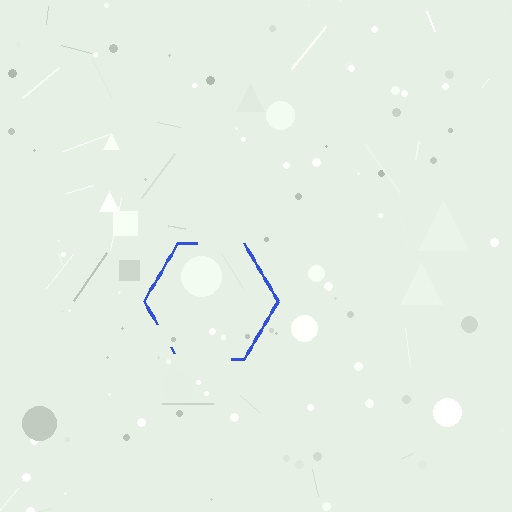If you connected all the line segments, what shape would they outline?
They would outline a hexagon.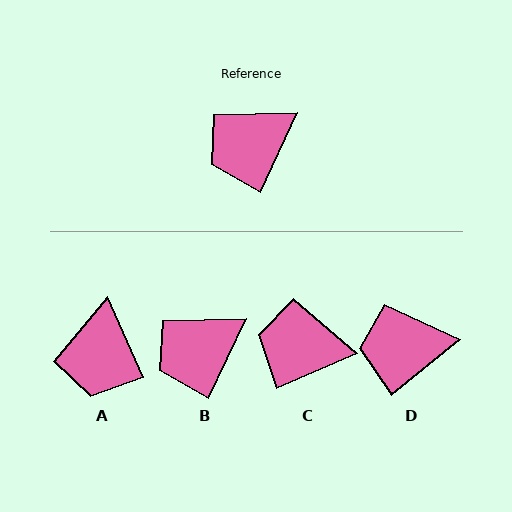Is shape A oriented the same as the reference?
No, it is off by about 49 degrees.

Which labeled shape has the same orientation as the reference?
B.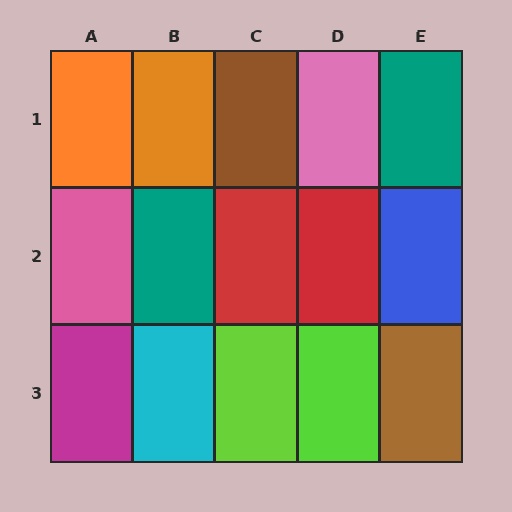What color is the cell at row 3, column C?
Lime.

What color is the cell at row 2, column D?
Red.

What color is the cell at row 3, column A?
Magenta.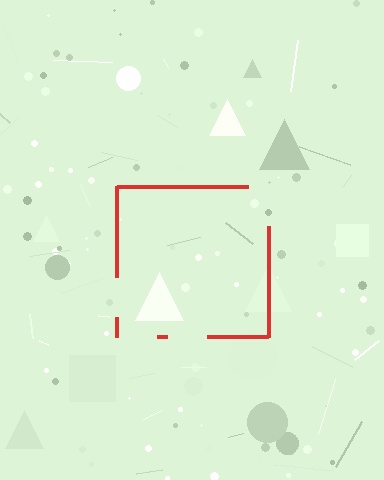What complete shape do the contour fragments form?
The contour fragments form a square.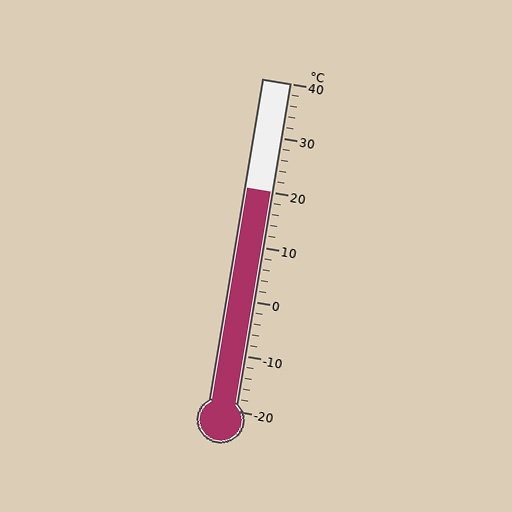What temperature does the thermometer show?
The thermometer shows approximately 20°C.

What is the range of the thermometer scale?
The thermometer scale ranges from -20°C to 40°C.